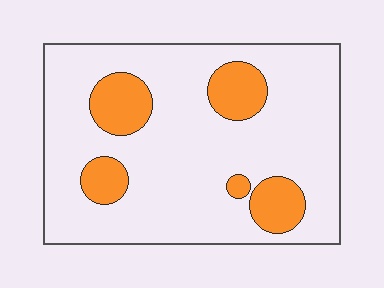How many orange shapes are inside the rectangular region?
5.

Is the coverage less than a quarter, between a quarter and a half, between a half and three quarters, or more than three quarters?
Less than a quarter.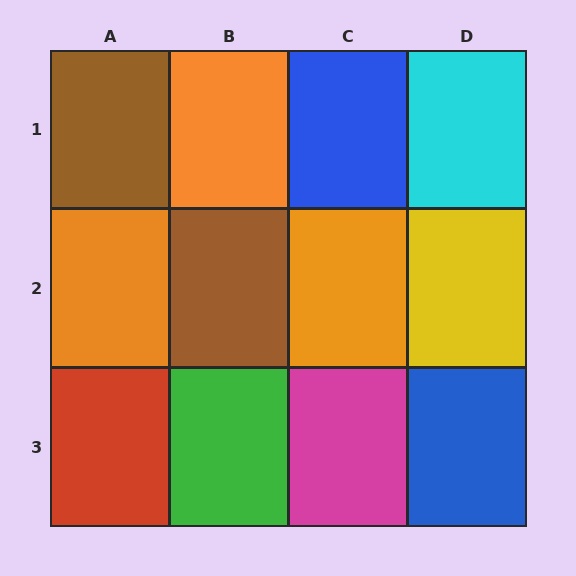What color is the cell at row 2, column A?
Orange.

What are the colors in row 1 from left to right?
Brown, orange, blue, cyan.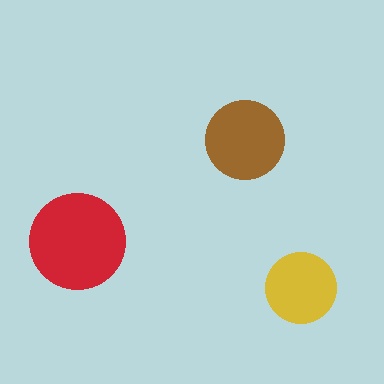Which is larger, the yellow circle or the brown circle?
The brown one.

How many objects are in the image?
There are 3 objects in the image.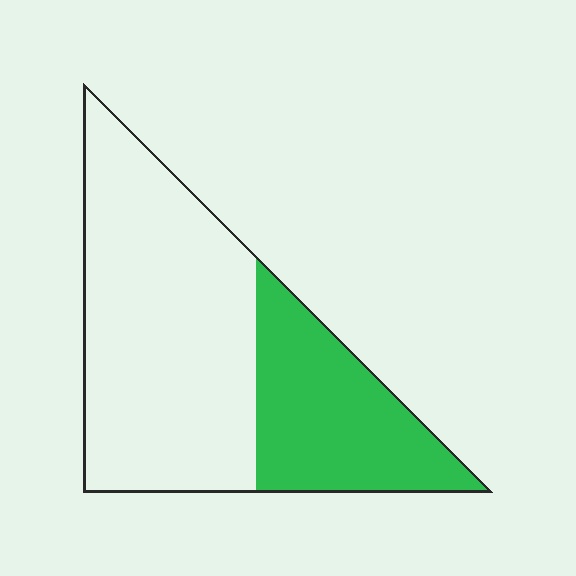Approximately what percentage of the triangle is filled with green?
Approximately 35%.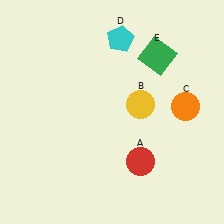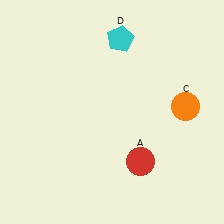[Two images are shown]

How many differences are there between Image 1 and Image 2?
There are 2 differences between the two images.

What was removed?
The yellow circle (B), the green square (E) were removed in Image 2.